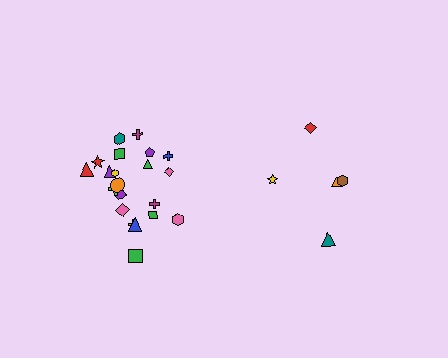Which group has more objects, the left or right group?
The left group.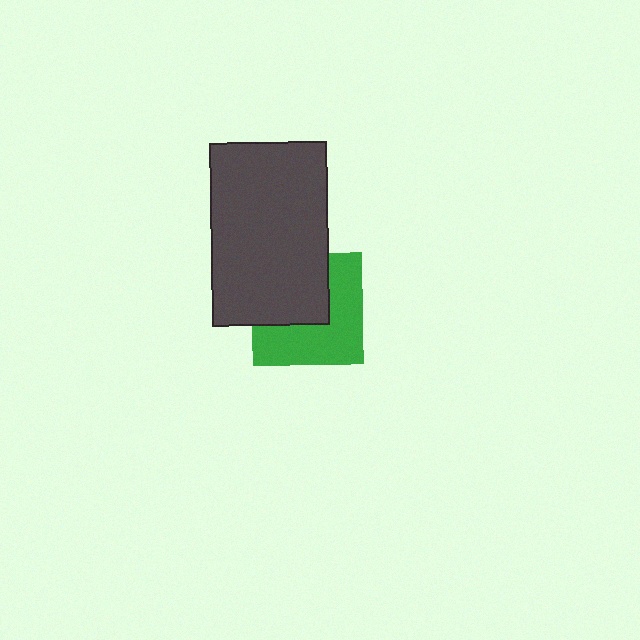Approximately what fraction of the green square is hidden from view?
Roughly 45% of the green square is hidden behind the dark gray rectangle.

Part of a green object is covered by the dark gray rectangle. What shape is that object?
It is a square.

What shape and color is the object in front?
The object in front is a dark gray rectangle.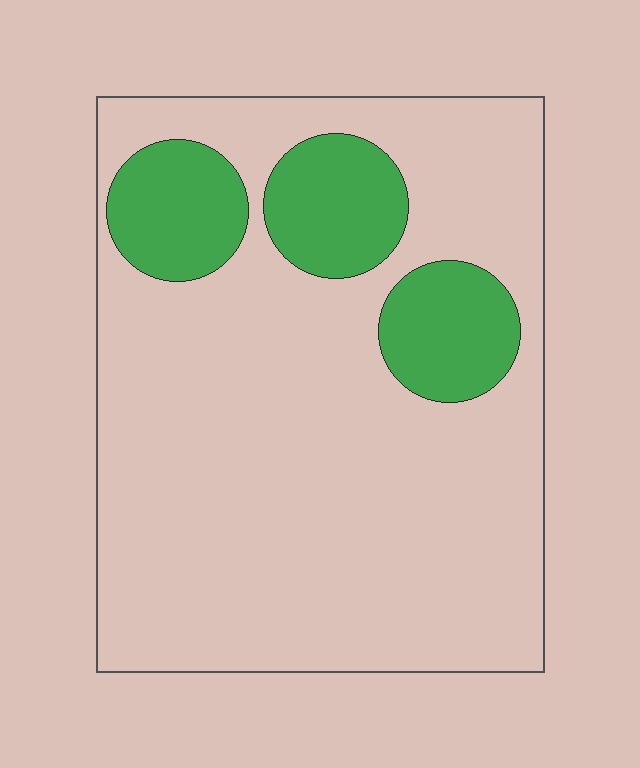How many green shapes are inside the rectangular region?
3.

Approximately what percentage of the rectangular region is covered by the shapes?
Approximately 20%.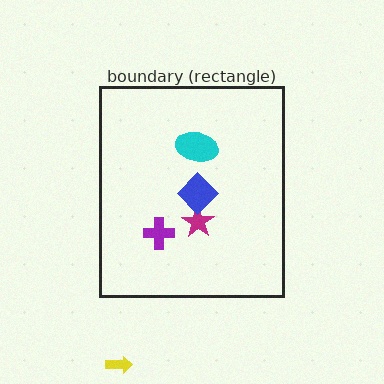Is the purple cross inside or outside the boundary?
Inside.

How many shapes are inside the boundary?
4 inside, 1 outside.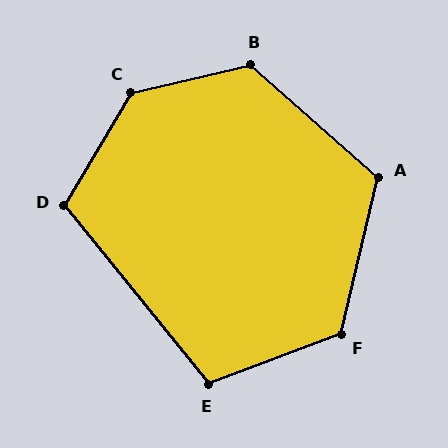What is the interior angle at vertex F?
Approximately 124 degrees (obtuse).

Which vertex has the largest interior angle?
C, at approximately 134 degrees.